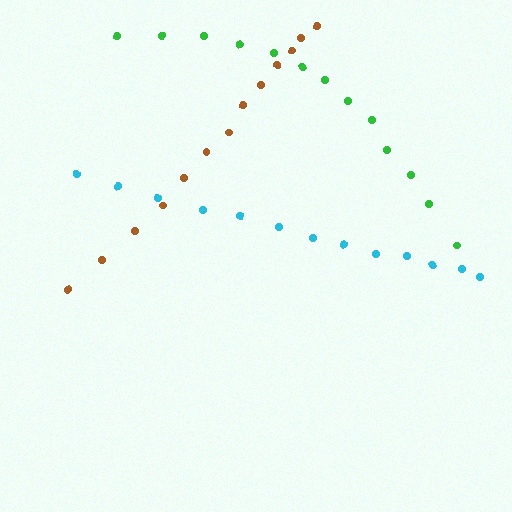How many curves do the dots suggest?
There are 3 distinct paths.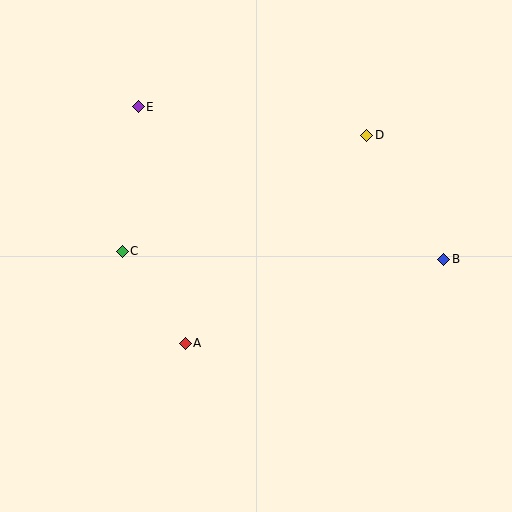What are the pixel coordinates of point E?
Point E is at (138, 107).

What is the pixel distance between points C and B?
The distance between C and B is 322 pixels.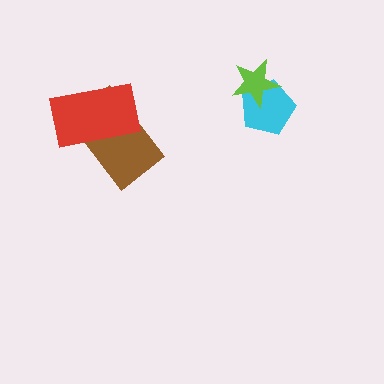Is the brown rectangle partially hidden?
Yes, it is partially covered by another shape.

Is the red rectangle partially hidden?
No, no other shape covers it.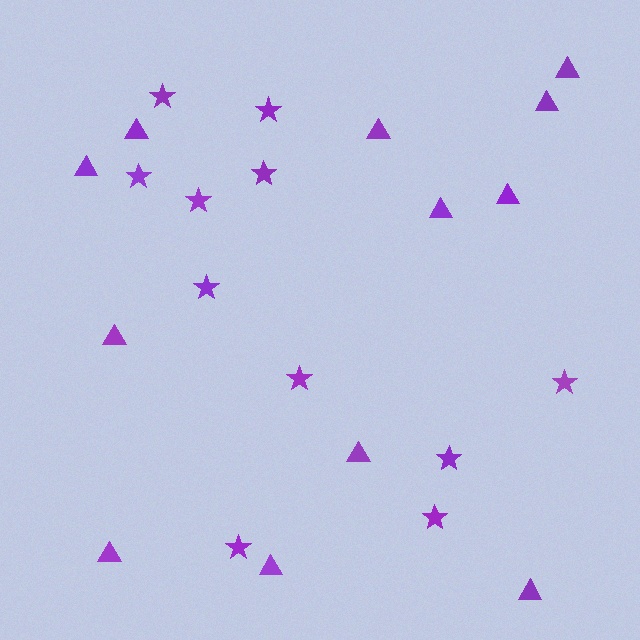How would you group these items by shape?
There are 2 groups: one group of stars (11) and one group of triangles (12).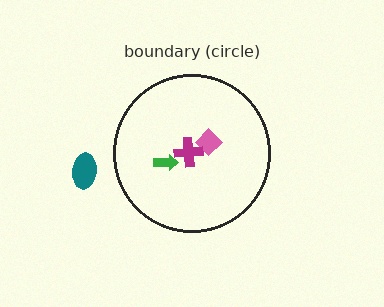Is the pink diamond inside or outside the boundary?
Inside.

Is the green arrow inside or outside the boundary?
Inside.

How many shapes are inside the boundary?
3 inside, 1 outside.